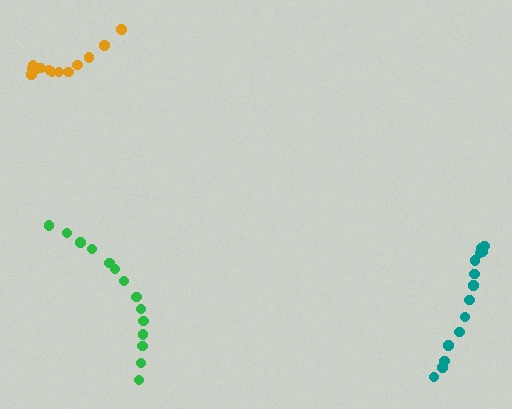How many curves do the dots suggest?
There are 3 distinct paths.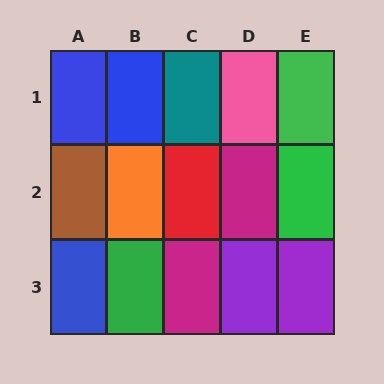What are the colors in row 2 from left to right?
Brown, orange, red, magenta, green.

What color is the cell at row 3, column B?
Green.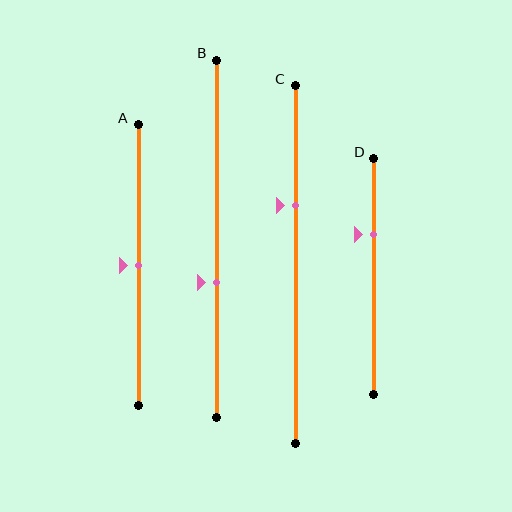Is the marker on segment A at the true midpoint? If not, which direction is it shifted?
Yes, the marker on segment A is at the true midpoint.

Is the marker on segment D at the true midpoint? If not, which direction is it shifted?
No, the marker on segment D is shifted upward by about 18% of the segment length.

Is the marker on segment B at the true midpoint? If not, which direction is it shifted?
No, the marker on segment B is shifted downward by about 12% of the segment length.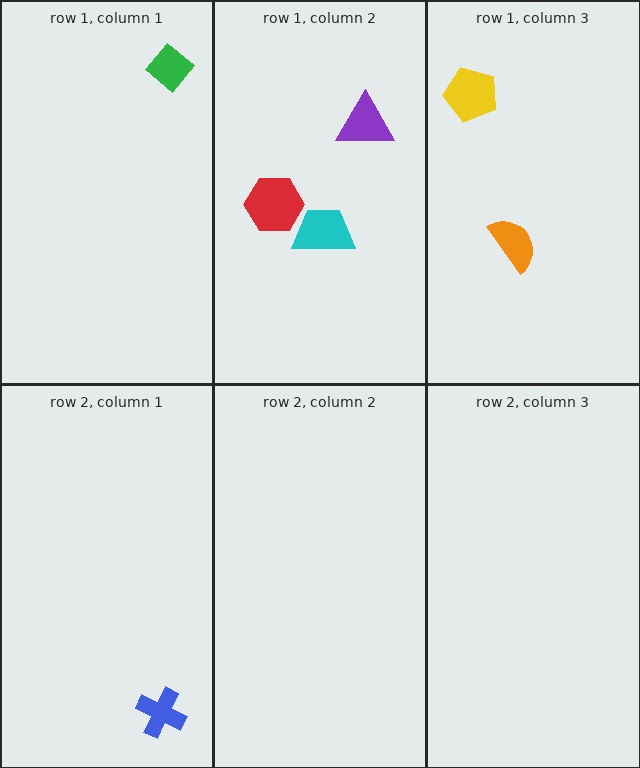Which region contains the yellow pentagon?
The row 1, column 3 region.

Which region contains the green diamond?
The row 1, column 1 region.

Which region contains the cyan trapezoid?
The row 1, column 2 region.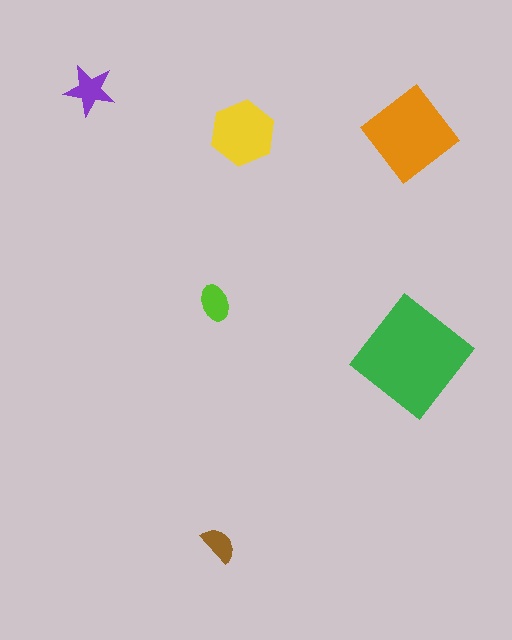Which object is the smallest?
The brown semicircle.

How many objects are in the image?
There are 6 objects in the image.